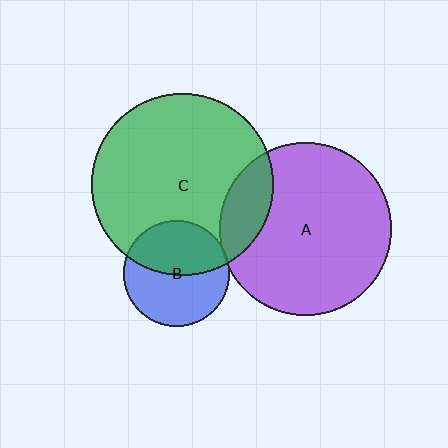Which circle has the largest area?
Circle C (green).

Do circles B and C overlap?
Yes.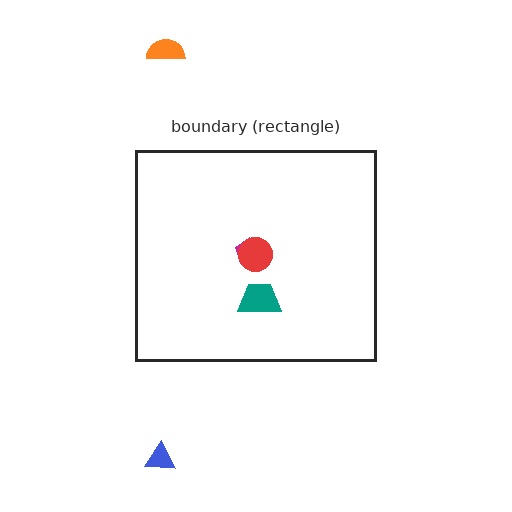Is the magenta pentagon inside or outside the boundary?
Inside.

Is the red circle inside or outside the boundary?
Inside.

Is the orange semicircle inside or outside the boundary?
Outside.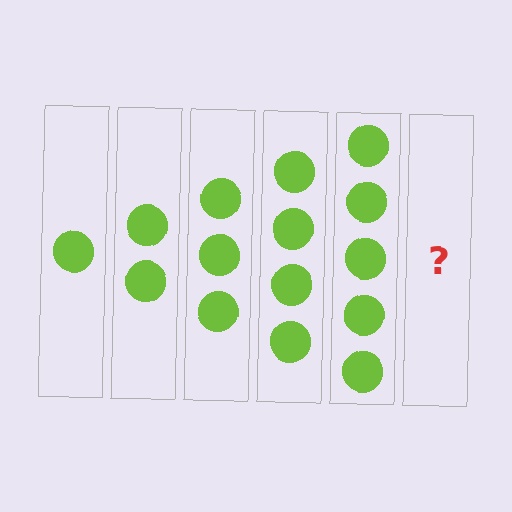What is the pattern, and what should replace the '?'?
The pattern is that each step adds one more circle. The '?' should be 6 circles.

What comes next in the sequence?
The next element should be 6 circles.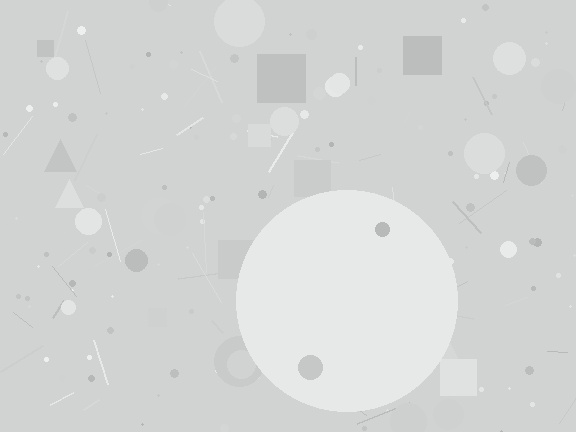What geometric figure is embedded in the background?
A circle is embedded in the background.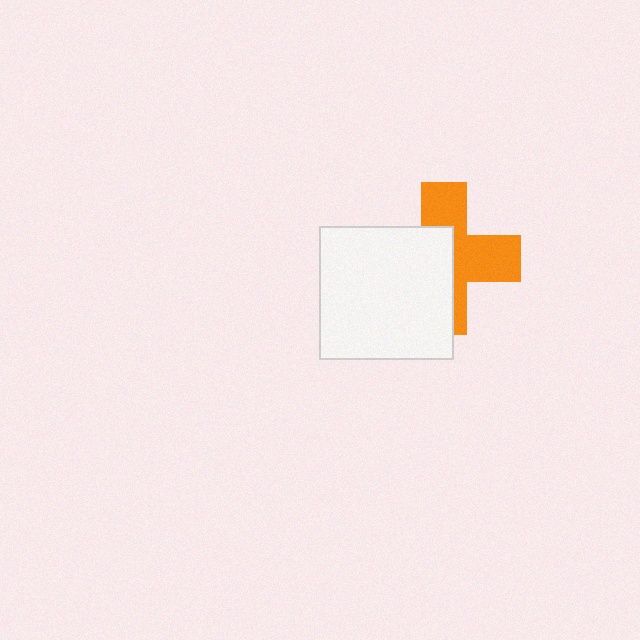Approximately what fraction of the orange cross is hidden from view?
Roughly 50% of the orange cross is hidden behind the white square.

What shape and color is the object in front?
The object in front is a white square.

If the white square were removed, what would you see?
You would see the complete orange cross.